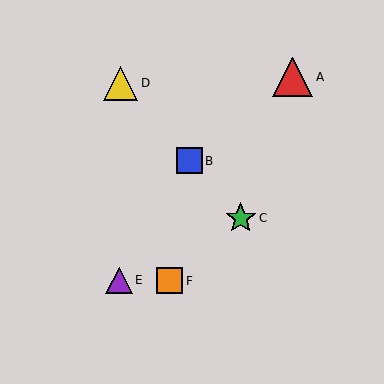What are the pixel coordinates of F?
Object F is at (170, 281).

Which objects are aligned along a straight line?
Objects B, C, D are aligned along a straight line.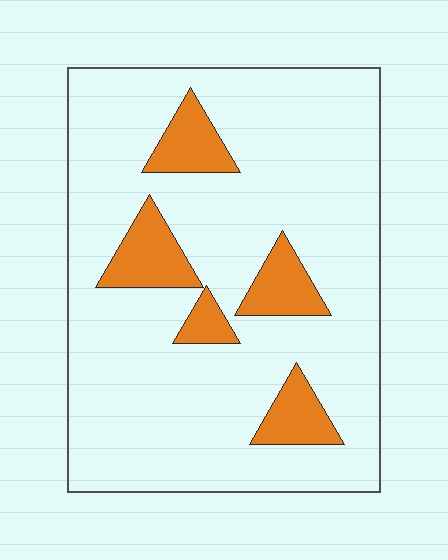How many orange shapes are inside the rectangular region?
5.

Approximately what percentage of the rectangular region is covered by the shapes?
Approximately 15%.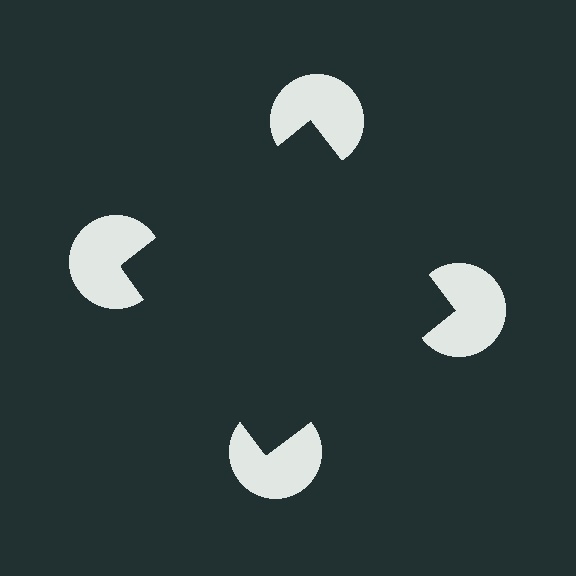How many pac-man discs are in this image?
There are 4 — one at each vertex of the illusory square.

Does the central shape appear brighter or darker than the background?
It typically appears slightly darker than the background, even though no actual brightness change is drawn.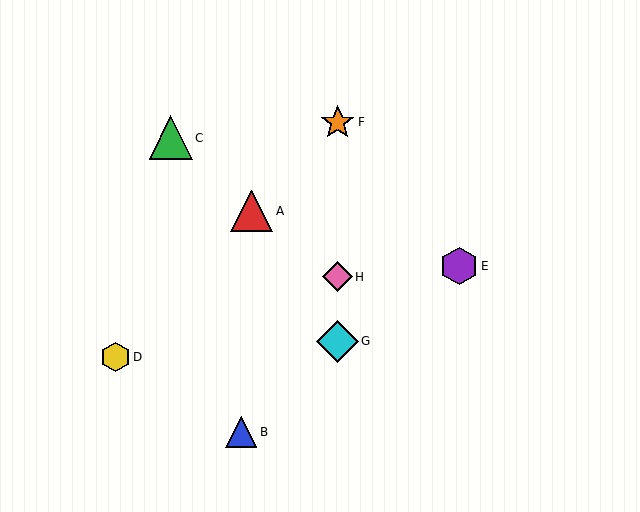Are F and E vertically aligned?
No, F is at x≈338 and E is at x≈459.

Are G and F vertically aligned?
Yes, both are at x≈338.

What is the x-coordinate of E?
Object E is at x≈459.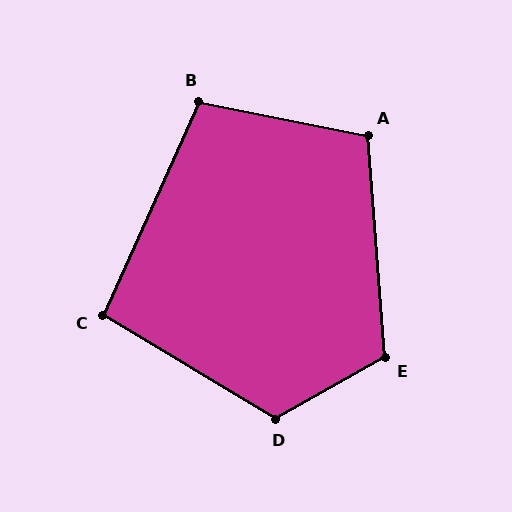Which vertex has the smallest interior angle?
C, at approximately 97 degrees.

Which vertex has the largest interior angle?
D, at approximately 120 degrees.